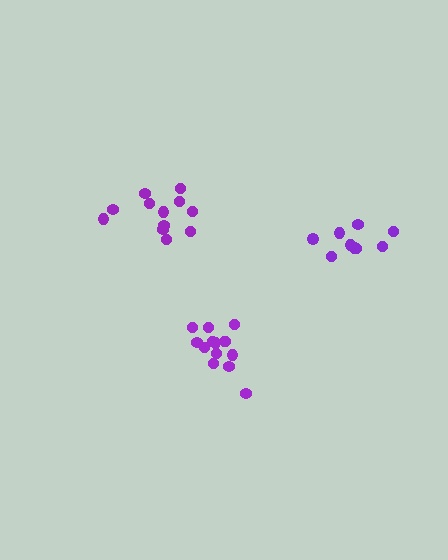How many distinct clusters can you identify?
There are 3 distinct clusters.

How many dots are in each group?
Group 1: 12 dots, Group 2: 14 dots, Group 3: 9 dots (35 total).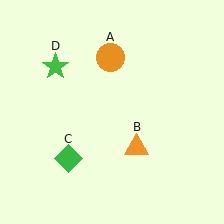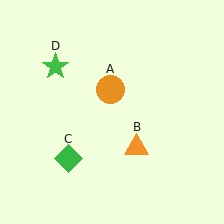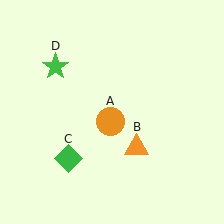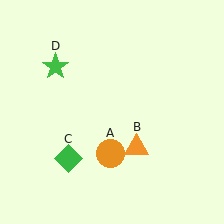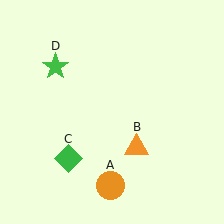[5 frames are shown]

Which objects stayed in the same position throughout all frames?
Orange triangle (object B) and green diamond (object C) and green star (object D) remained stationary.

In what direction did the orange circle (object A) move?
The orange circle (object A) moved down.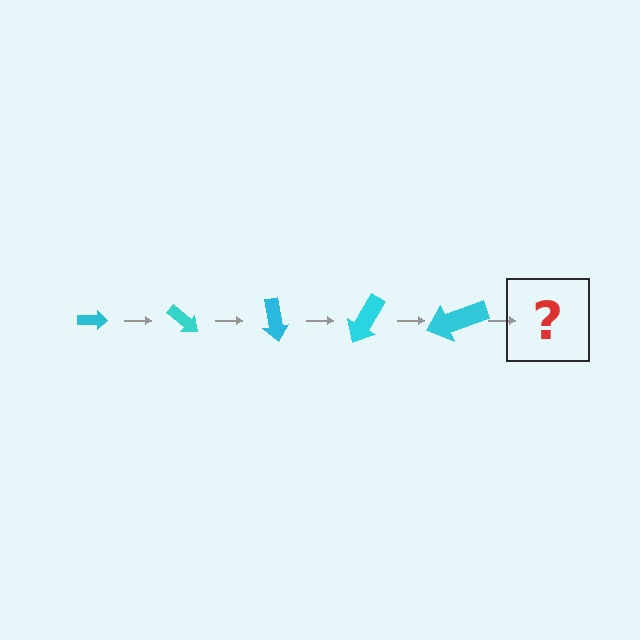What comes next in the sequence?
The next element should be an arrow, larger than the previous one and rotated 200 degrees from the start.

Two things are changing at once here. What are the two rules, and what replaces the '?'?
The two rules are that the arrow grows larger each step and it rotates 40 degrees each step. The '?' should be an arrow, larger than the previous one and rotated 200 degrees from the start.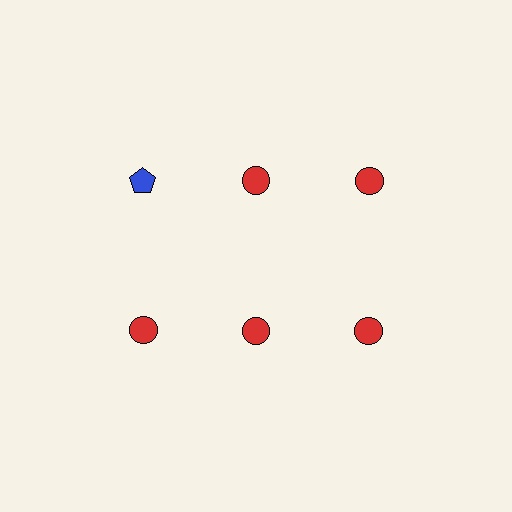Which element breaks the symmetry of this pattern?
The blue pentagon in the top row, leftmost column breaks the symmetry. All other shapes are red circles.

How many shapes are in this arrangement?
There are 6 shapes arranged in a grid pattern.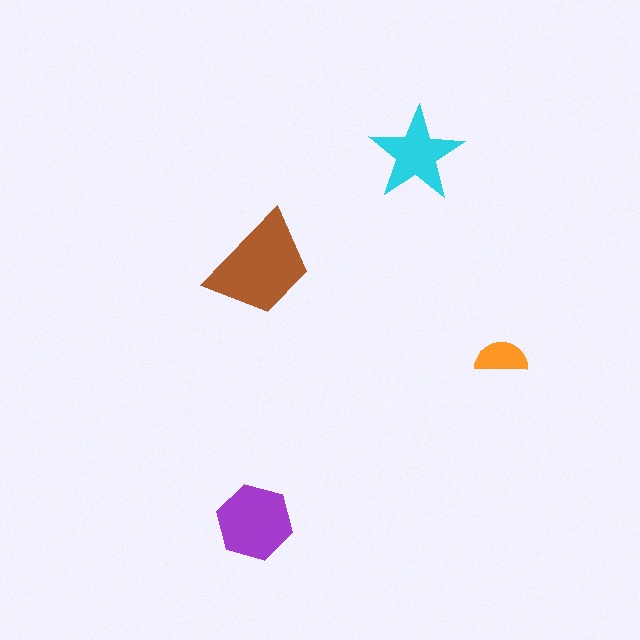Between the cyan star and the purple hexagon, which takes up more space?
The purple hexagon.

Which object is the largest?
The brown trapezoid.